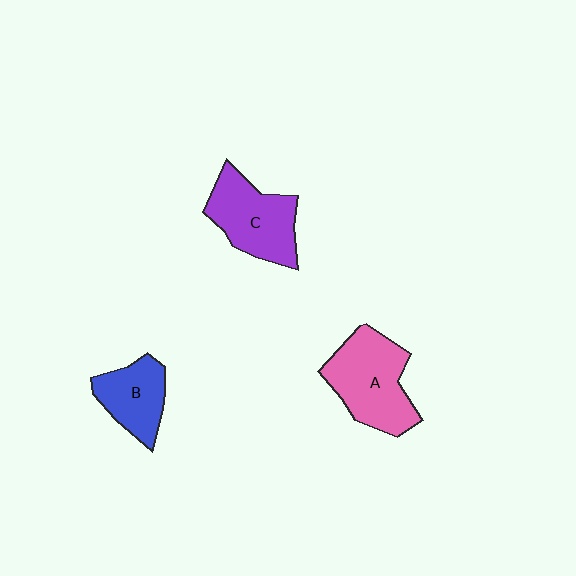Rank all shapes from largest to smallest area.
From largest to smallest: A (pink), C (purple), B (blue).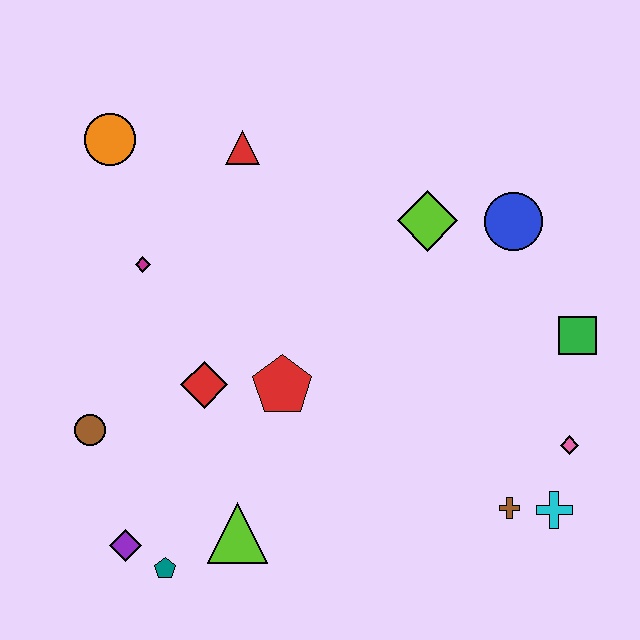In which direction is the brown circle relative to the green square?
The brown circle is to the left of the green square.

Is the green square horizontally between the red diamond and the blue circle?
No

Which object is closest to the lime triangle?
The teal pentagon is closest to the lime triangle.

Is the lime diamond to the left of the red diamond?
No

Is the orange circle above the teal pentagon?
Yes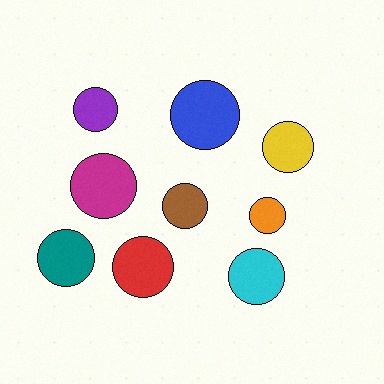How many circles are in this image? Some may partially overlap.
There are 9 circles.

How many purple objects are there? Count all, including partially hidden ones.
There is 1 purple object.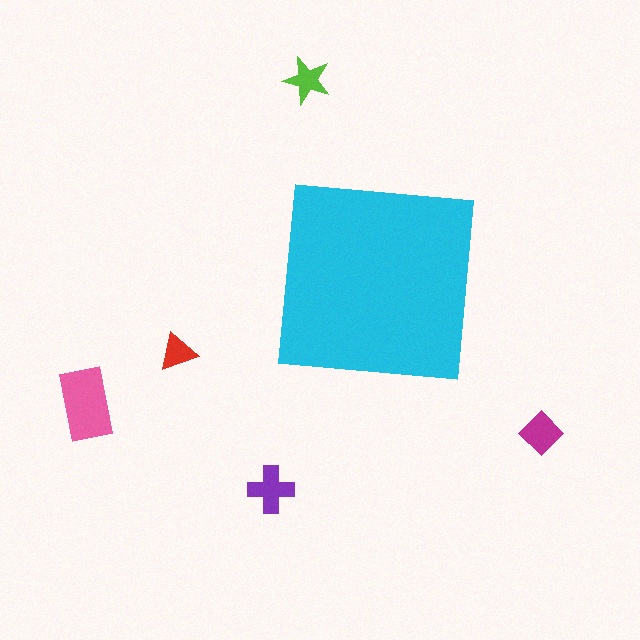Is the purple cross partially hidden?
No, the purple cross is fully visible.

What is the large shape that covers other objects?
A cyan square.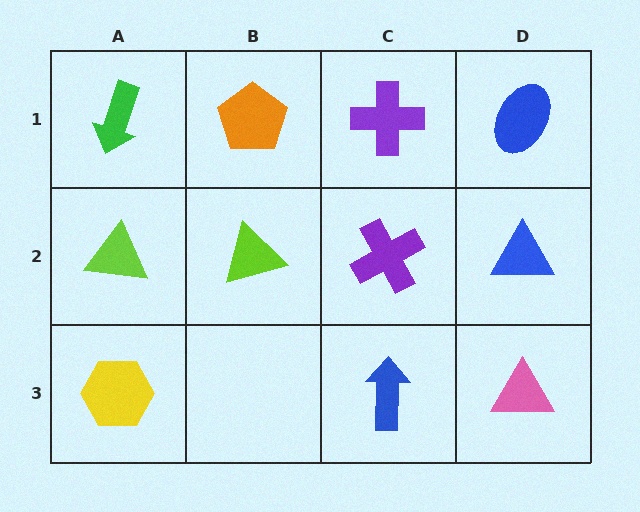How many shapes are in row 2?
4 shapes.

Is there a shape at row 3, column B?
No, that cell is empty.